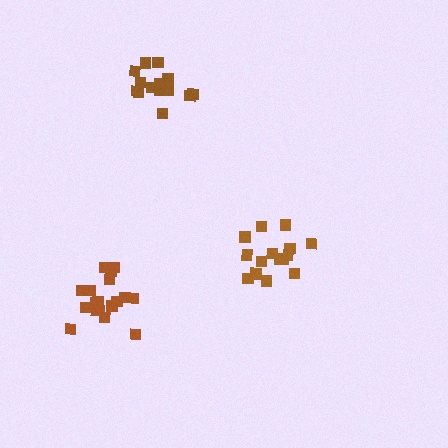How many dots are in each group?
Group 1: 18 dots, Group 2: 15 dots, Group 3: 14 dots (47 total).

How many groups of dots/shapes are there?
There are 3 groups.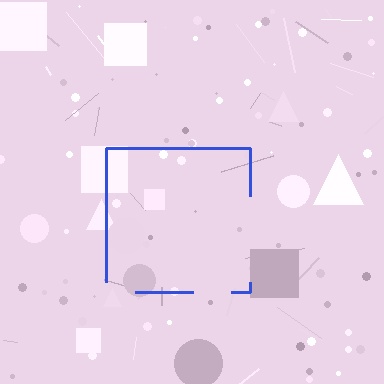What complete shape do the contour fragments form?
The contour fragments form a square.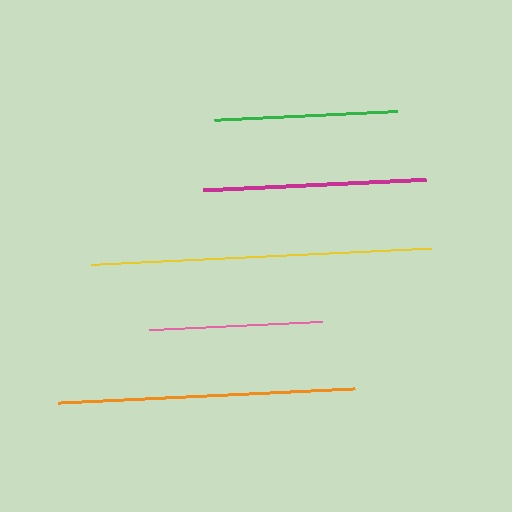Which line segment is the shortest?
The pink line is the shortest at approximately 172 pixels.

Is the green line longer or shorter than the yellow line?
The yellow line is longer than the green line.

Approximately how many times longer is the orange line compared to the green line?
The orange line is approximately 1.6 times the length of the green line.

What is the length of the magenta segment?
The magenta segment is approximately 224 pixels long.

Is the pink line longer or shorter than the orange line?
The orange line is longer than the pink line.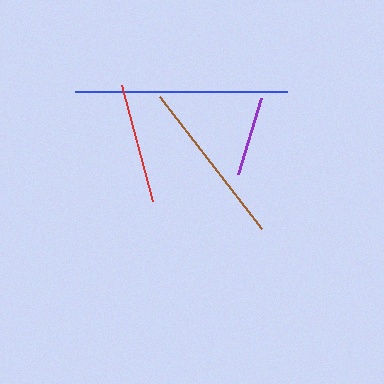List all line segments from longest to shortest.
From longest to shortest: blue, brown, red, purple.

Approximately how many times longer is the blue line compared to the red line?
The blue line is approximately 1.8 times the length of the red line.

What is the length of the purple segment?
The purple segment is approximately 79 pixels long.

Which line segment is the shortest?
The purple line is the shortest at approximately 79 pixels.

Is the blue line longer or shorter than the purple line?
The blue line is longer than the purple line.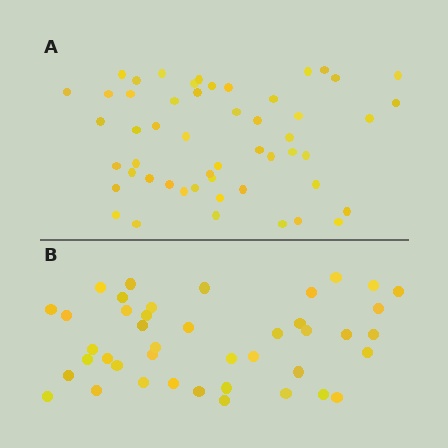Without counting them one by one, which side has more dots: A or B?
Region A (the top region) has more dots.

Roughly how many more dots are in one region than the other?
Region A has roughly 10 or so more dots than region B.